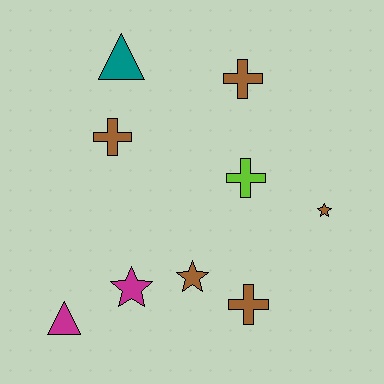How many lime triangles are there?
There are no lime triangles.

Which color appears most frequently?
Brown, with 5 objects.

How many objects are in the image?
There are 9 objects.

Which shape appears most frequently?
Cross, with 4 objects.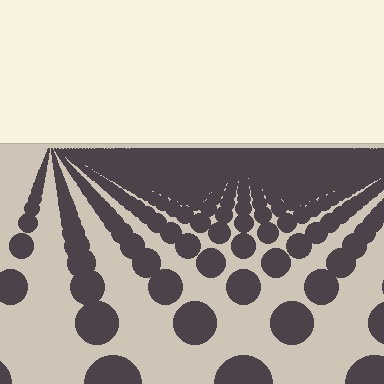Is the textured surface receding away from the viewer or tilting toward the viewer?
The surface is receding away from the viewer. Texture elements get smaller and denser toward the top.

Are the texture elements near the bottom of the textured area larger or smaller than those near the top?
Larger. Near the bottom, elements are closer to the viewer and appear at a bigger on-screen size.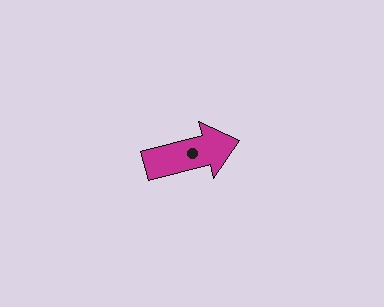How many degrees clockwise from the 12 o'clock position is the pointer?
Approximately 75 degrees.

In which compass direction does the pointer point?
East.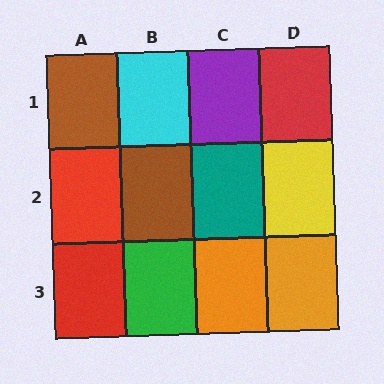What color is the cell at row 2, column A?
Red.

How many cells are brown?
2 cells are brown.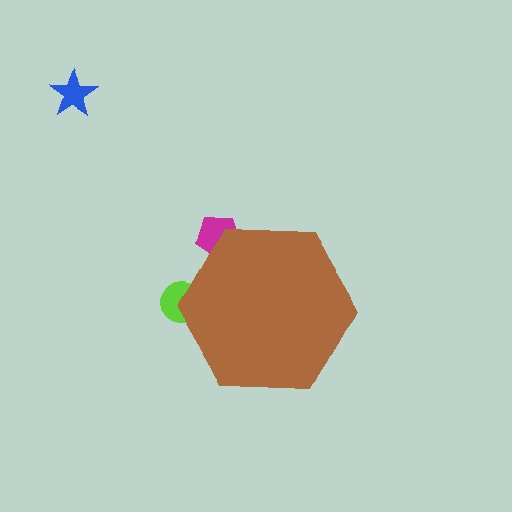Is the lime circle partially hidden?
Yes, the lime circle is partially hidden behind the brown hexagon.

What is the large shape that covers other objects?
A brown hexagon.